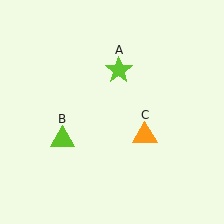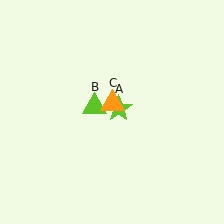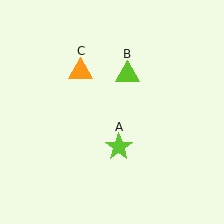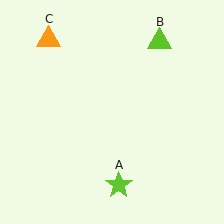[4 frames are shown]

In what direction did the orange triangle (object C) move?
The orange triangle (object C) moved up and to the left.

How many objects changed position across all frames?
3 objects changed position: lime star (object A), lime triangle (object B), orange triangle (object C).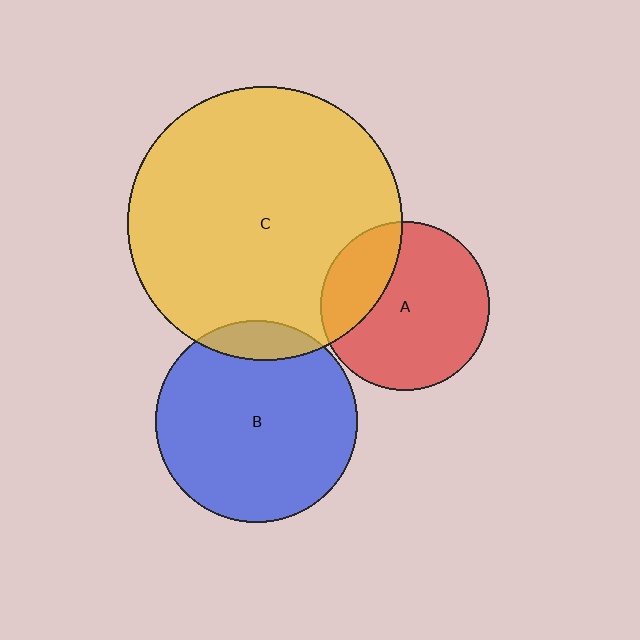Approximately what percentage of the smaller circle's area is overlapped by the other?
Approximately 10%.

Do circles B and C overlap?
Yes.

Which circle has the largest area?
Circle C (yellow).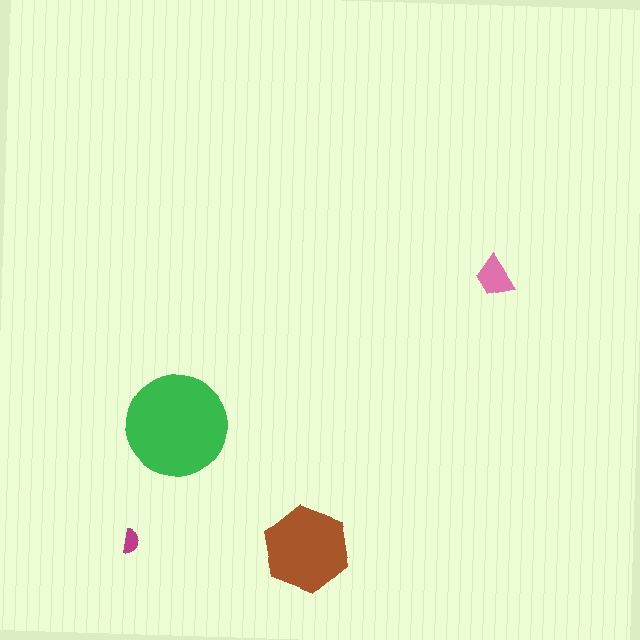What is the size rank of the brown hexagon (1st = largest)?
2nd.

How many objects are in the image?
There are 4 objects in the image.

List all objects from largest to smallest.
The green circle, the brown hexagon, the pink trapezoid, the magenta semicircle.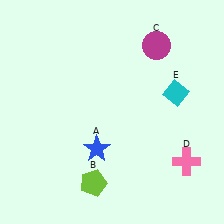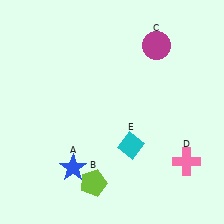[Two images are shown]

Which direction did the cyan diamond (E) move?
The cyan diamond (E) moved down.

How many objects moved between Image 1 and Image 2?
2 objects moved between the two images.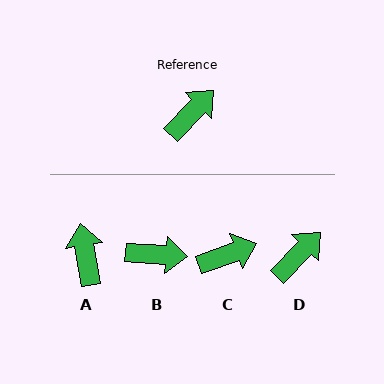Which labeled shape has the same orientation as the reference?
D.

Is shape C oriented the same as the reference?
No, it is off by about 26 degrees.